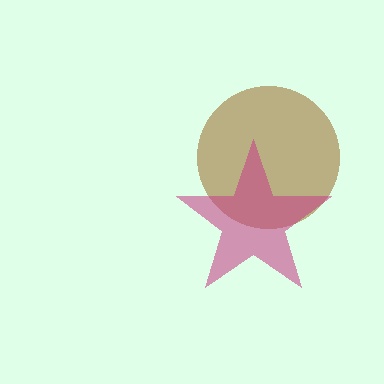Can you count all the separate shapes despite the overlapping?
Yes, there are 2 separate shapes.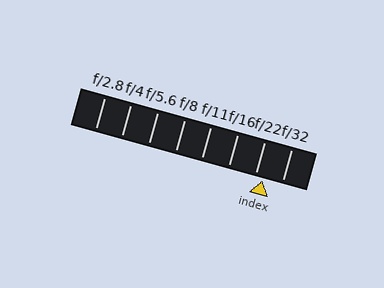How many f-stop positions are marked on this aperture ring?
There are 8 f-stop positions marked.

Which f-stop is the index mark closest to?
The index mark is closest to f/22.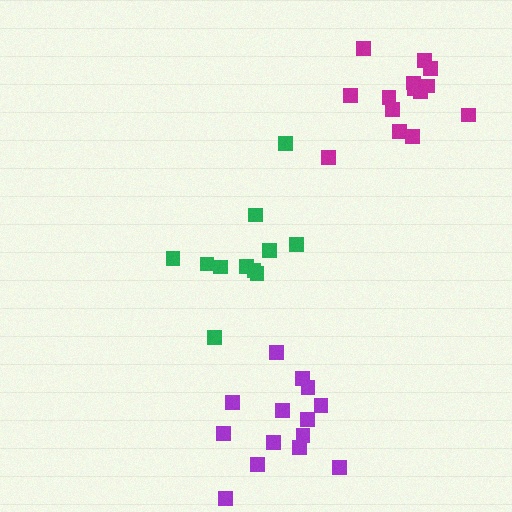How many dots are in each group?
Group 1: 14 dots, Group 2: 14 dots, Group 3: 11 dots (39 total).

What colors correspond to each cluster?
The clusters are colored: purple, magenta, green.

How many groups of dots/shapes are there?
There are 3 groups.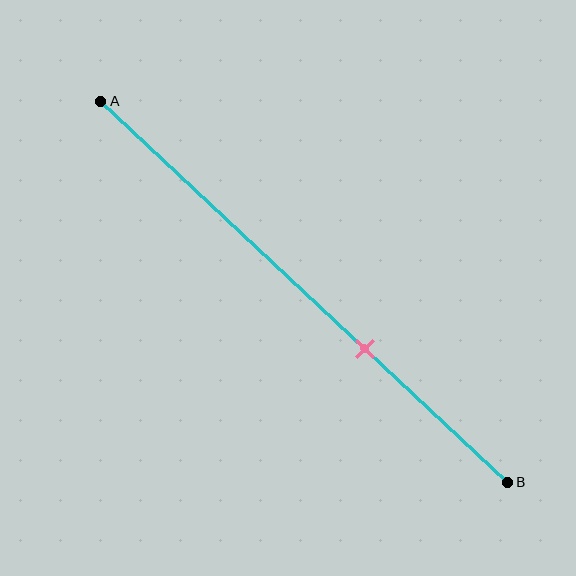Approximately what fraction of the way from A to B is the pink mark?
The pink mark is approximately 65% of the way from A to B.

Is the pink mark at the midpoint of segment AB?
No, the mark is at about 65% from A, not at the 50% midpoint.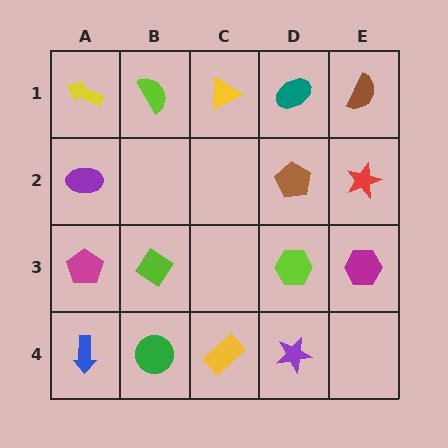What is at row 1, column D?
A teal ellipse.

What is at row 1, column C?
A yellow triangle.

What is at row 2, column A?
A purple ellipse.